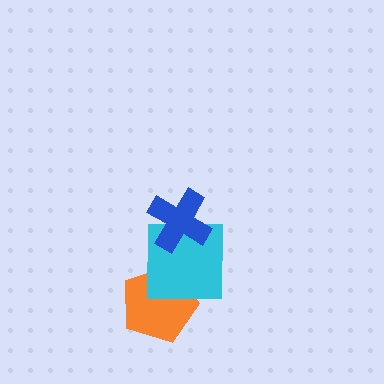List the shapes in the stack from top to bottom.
From top to bottom: the blue cross, the cyan square, the orange pentagon.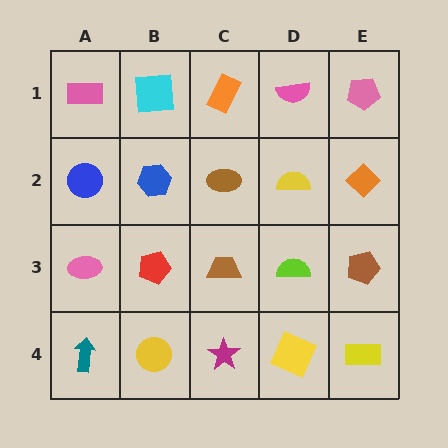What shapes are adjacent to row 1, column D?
A yellow semicircle (row 2, column D), an orange rectangle (row 1, column C), a pink pentagon (row 1, column E).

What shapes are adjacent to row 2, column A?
A pink rectangle (row 1, column A), a pink ellipse (row 3, column A), a blue hexagon (row 2, column B).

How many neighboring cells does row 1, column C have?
3.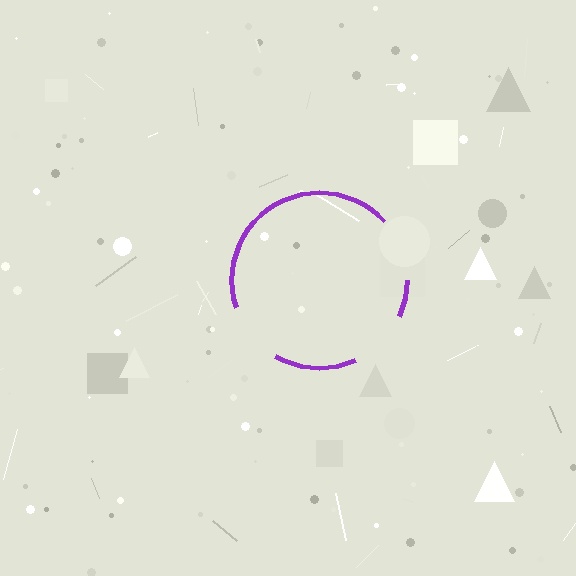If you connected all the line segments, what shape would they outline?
They would outline a circle.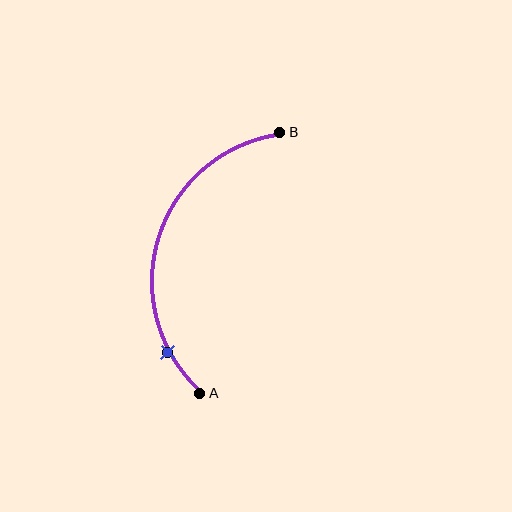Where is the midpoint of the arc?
The arc midpoint is the point on the curve farthest from the straight line joining A and B. It sits to the left of that line.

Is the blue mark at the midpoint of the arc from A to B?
No. The blue mark lies on the arc but is closer to endpoint A. The arc midpoint would be at the point on the curve equidistant along the arc from both A and B.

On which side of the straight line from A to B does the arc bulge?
The arc bulges to the left of the straight line connecting A and B.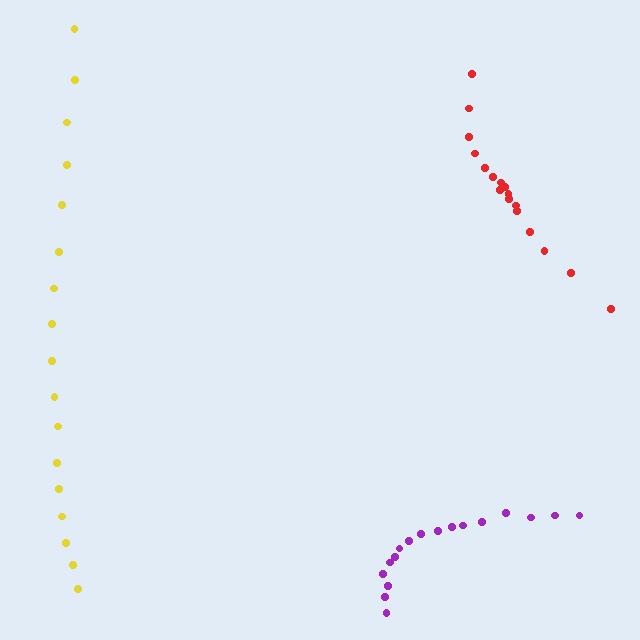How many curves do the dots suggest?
There are 3 distinct paths.